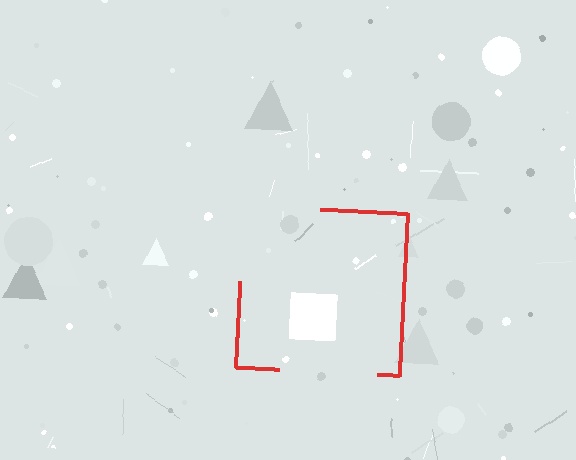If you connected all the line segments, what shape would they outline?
They would outline a square.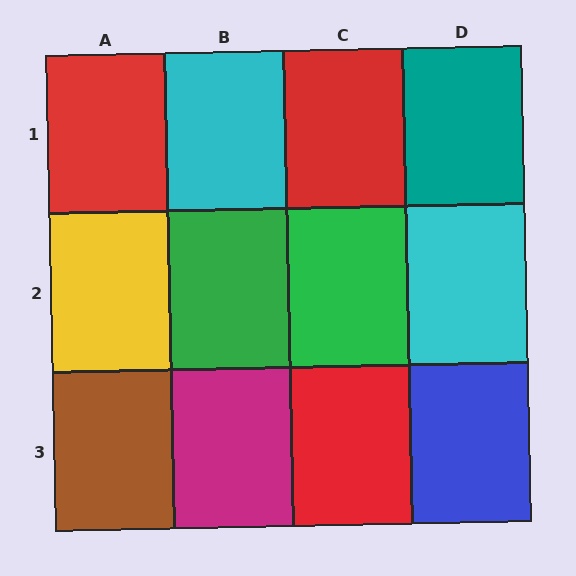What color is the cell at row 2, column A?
Yellow.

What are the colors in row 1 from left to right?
Red, cyan, red, teal.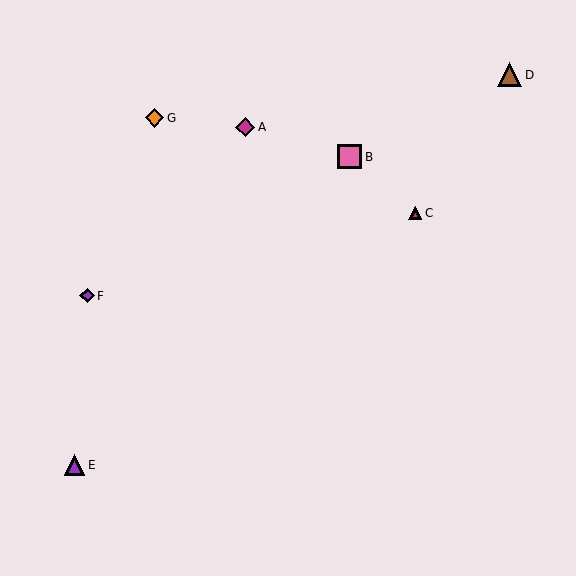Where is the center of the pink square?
The center of the pink square is at (350, 157).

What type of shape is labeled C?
Shape C is a red triangle.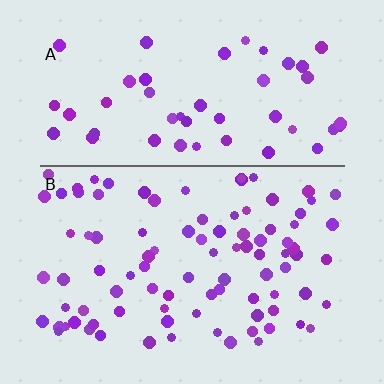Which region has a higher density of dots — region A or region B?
B (the bottom).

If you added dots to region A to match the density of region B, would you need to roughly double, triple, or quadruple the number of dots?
Approximately double.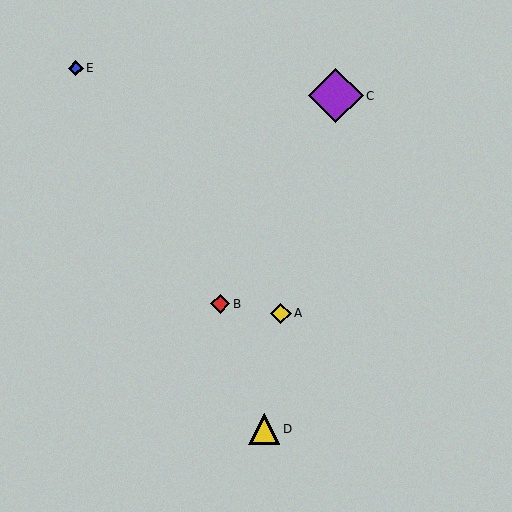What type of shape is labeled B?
Shape B is a red diamond.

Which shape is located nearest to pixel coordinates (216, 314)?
The red diamond (labeled B) at (220, 304) is nearest to that location.